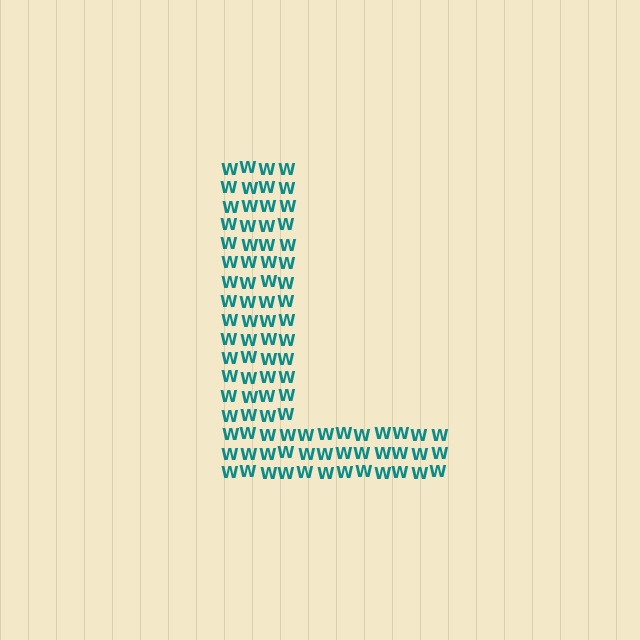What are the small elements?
The small elements are letter W's.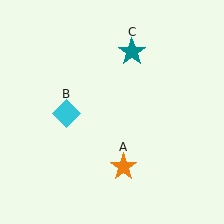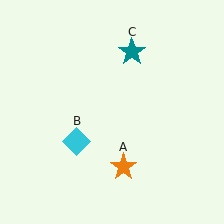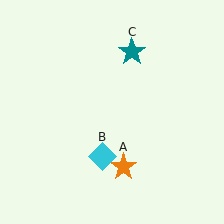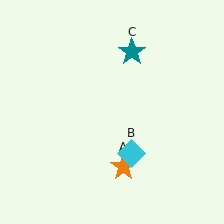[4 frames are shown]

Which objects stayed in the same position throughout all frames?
Orange star (object A) and teal star (object C) remained stationary.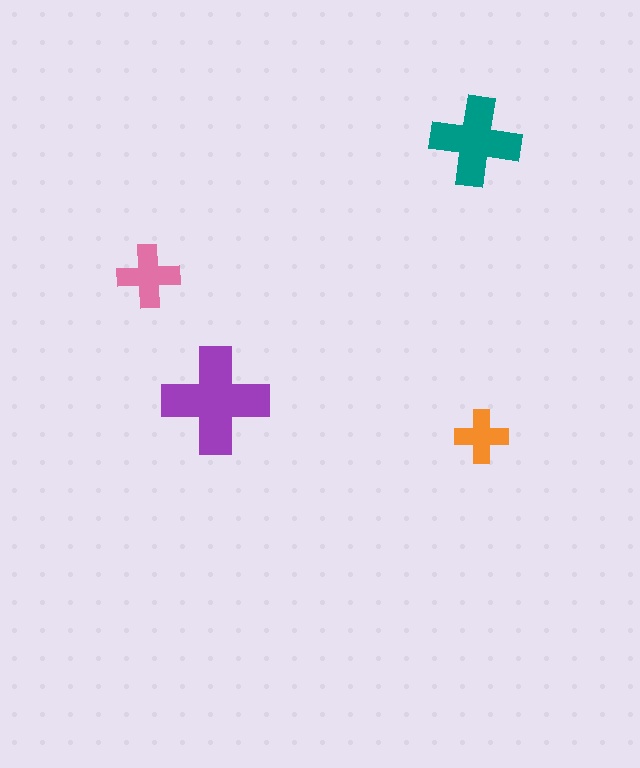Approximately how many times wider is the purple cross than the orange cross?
About 2 times wider.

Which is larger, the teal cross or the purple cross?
The purple one.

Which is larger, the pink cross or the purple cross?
The purple one.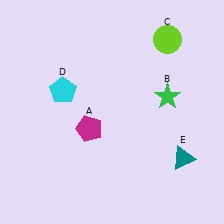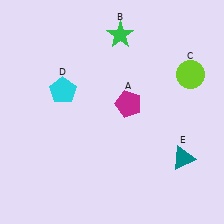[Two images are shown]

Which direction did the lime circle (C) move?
The lime circle (C) moved down.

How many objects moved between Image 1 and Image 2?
3 objects moved between the two images.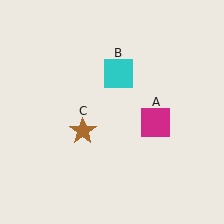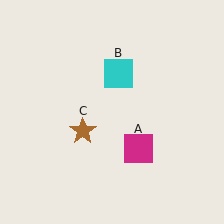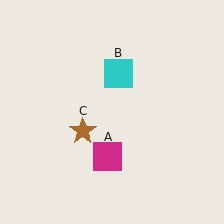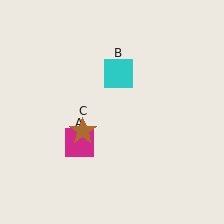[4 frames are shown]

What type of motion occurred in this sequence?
The magenta square (object A) rotated clockwise around the center of the scene.